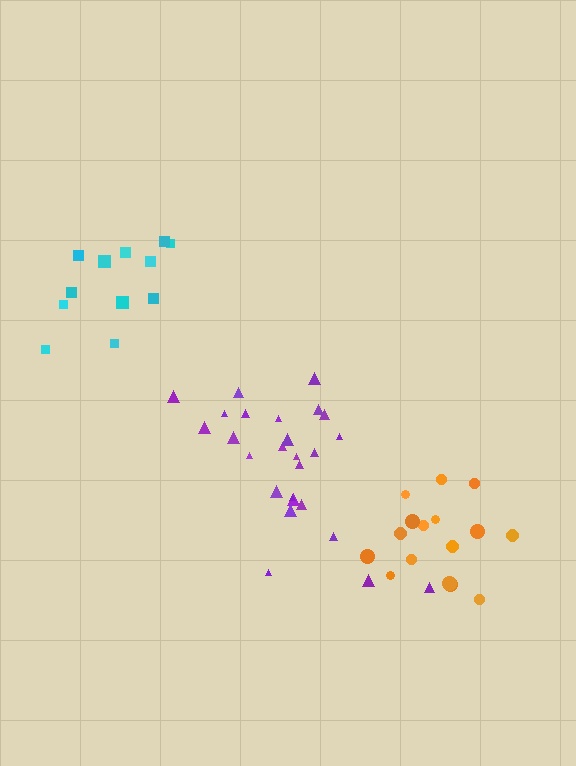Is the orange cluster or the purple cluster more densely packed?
Orange.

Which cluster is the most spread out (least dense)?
Purple.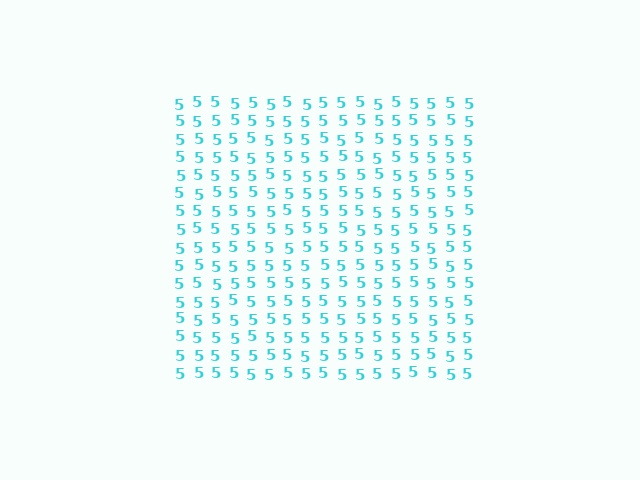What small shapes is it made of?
It is made of small digit 5's.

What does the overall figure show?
The overall figure shows a square.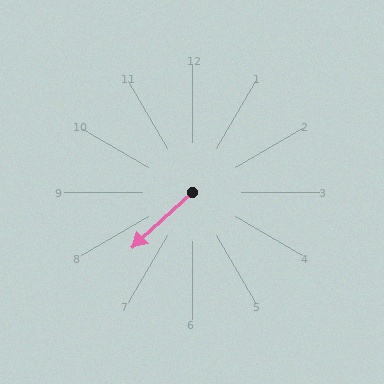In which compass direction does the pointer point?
Southwest.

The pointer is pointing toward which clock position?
Roughly 8 o'clock.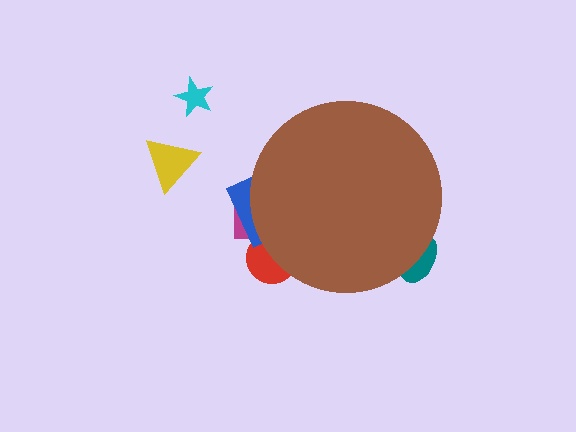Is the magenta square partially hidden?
Yes, the magenta square is partially hidden behind the brown circle.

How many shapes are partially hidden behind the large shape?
4 shapes are partially hidden.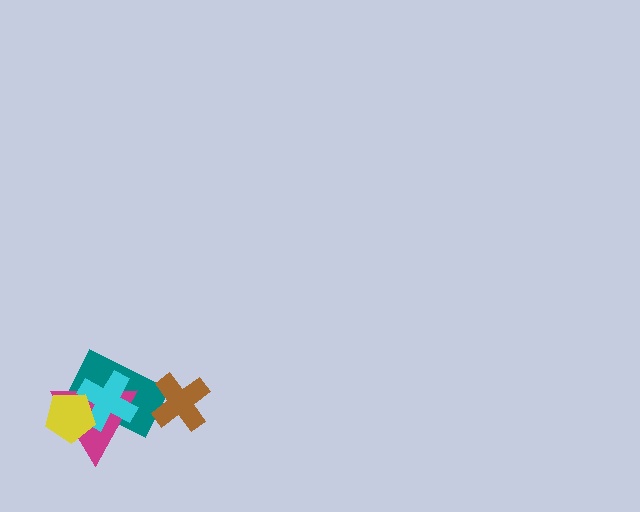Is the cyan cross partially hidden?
Yes, it is partially covered by another shape.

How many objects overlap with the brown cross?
1 object overlaps with the brown cross.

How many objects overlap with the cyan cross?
3 objects overlap with the cyan cross.